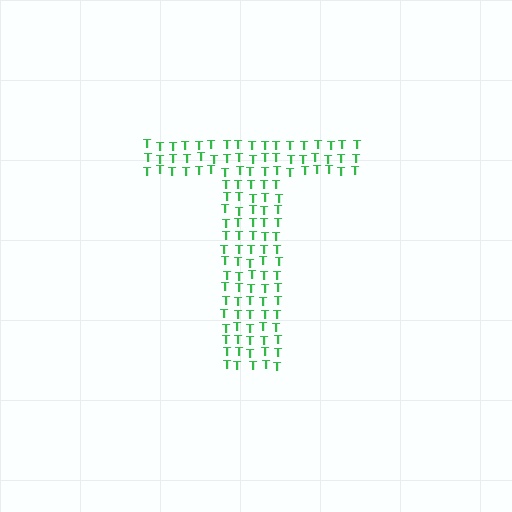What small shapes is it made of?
It is made of small letter T's.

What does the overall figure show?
The overall figure shows the letter T.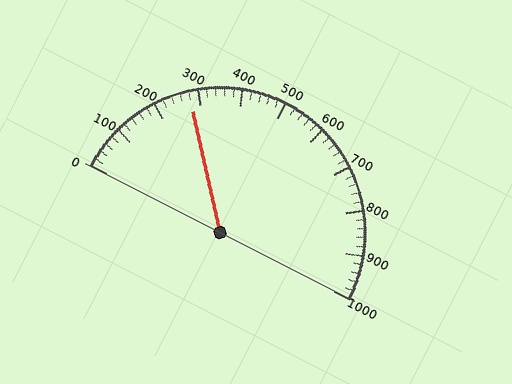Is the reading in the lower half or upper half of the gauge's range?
The reading is in the lower half of the range (0 to 1000).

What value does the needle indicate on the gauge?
The needle indicates approximately 280.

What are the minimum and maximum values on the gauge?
The gauge ranges from 0 to 1000.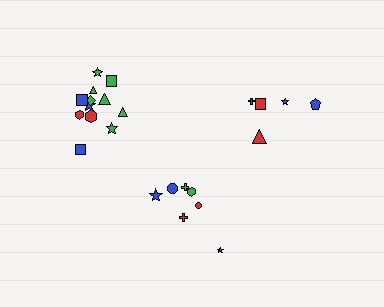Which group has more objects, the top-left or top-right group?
The top-left group.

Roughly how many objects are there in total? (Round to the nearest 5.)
Roughly 25 objects in total.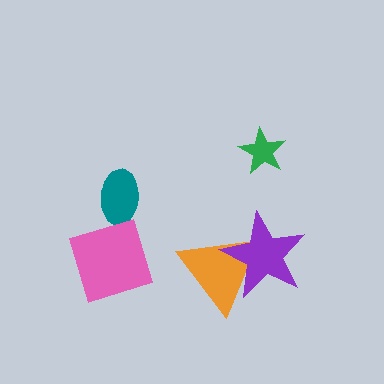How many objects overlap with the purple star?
1 object overlaps with the purple star.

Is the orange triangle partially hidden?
Yes, it is partially covered by another shape.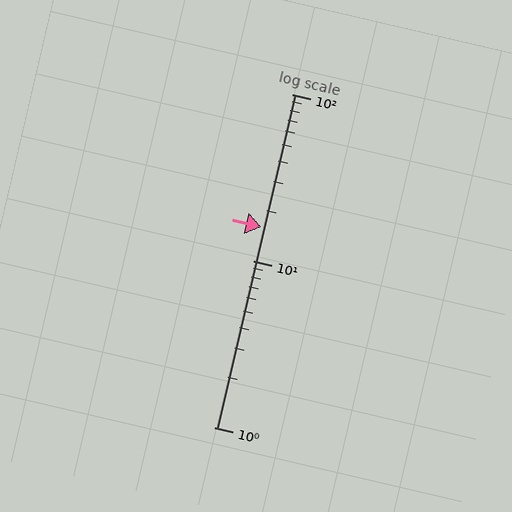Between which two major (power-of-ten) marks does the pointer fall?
The pointer is between 10 and 100.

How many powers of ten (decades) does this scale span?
The scale spans 2 decades, from 1 to 100.